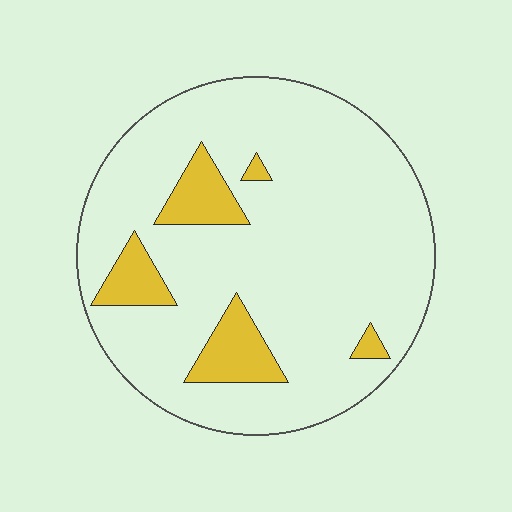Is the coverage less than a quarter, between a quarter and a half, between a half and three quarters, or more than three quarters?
Less than a quarter.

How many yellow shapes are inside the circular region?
5.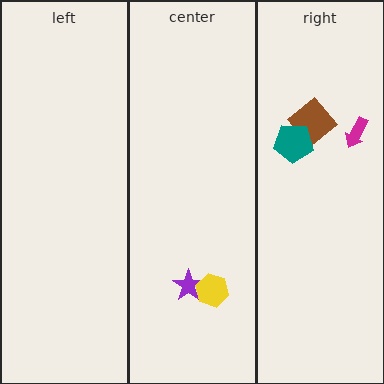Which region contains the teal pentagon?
The right region.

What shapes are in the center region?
The purple star, the yellow hexagon.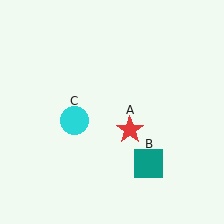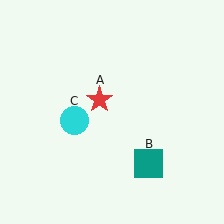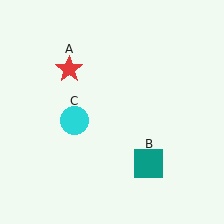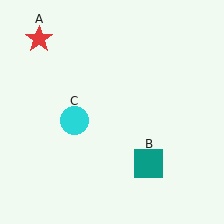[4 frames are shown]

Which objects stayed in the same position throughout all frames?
Teal square (object B) and cyan circle (object C) remained stationary.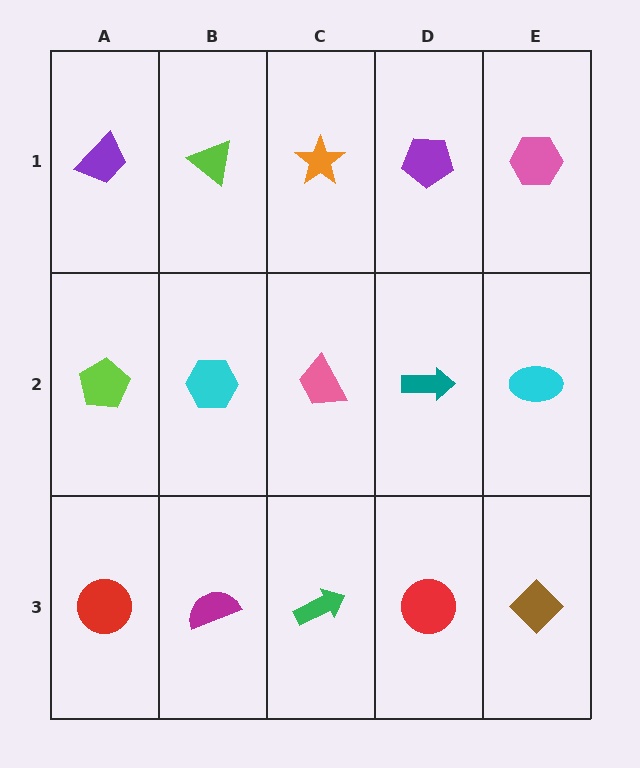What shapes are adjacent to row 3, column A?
A lime pentagon (row 2, column A), a magenta semicircle (row 3, column B).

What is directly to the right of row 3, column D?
A brown diamond.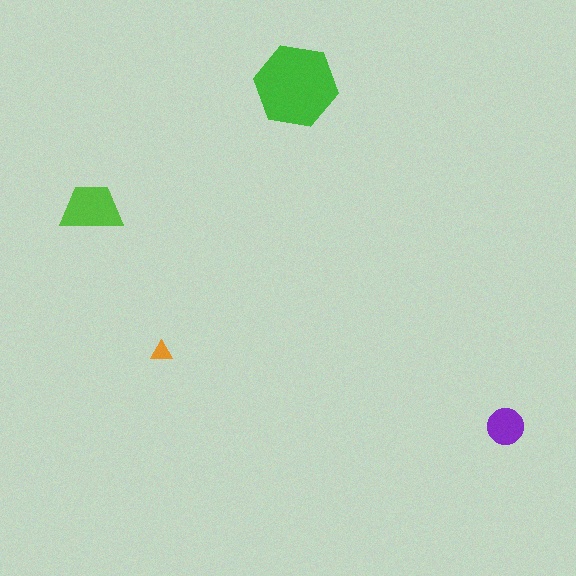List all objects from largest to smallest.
The green hexagon, the lime trapezoid, the purple circle, the orange triangle.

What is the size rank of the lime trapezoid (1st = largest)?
2nd.